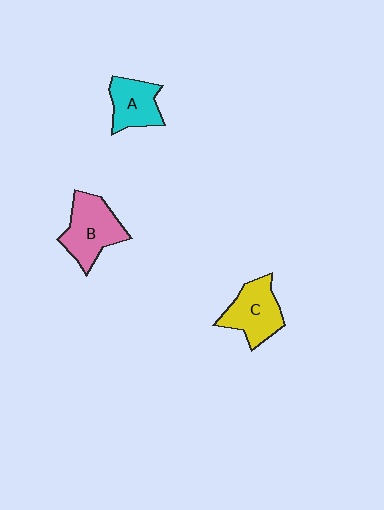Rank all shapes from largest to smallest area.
From largest to smallest: B (pink), C (yellow), A (cyan).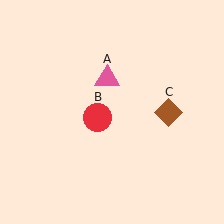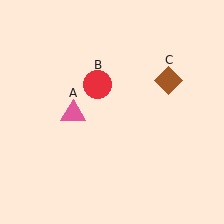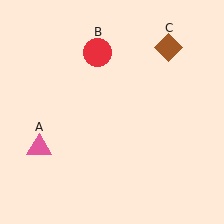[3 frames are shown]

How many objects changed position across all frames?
3 objects changed position: pink triangle (object A), red circle (object B), brown diamond (object C).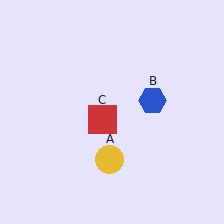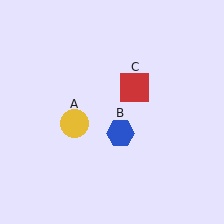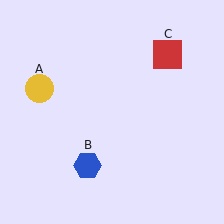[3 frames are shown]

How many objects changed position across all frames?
3 objects changed position: yellow circle (object A), blue hexagon (object B), red square (object C).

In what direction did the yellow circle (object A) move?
The yellow circle (object A) moved up and to the left.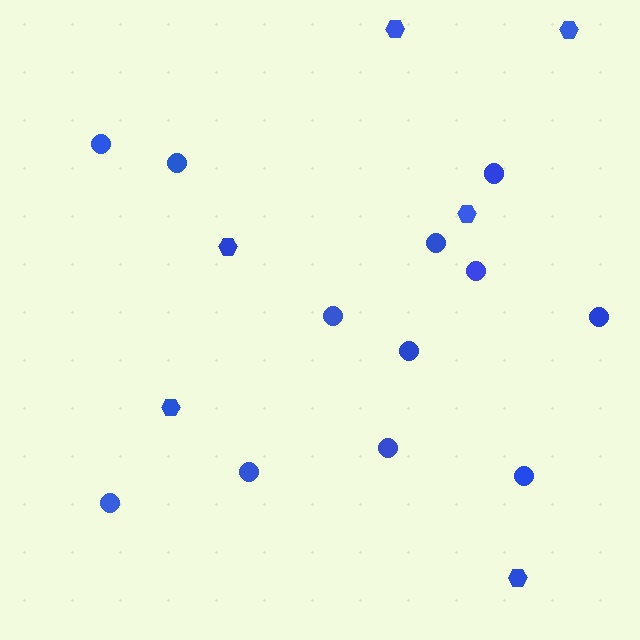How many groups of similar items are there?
There are 2 groups: one group of circles (12) and one group of hexagons (6).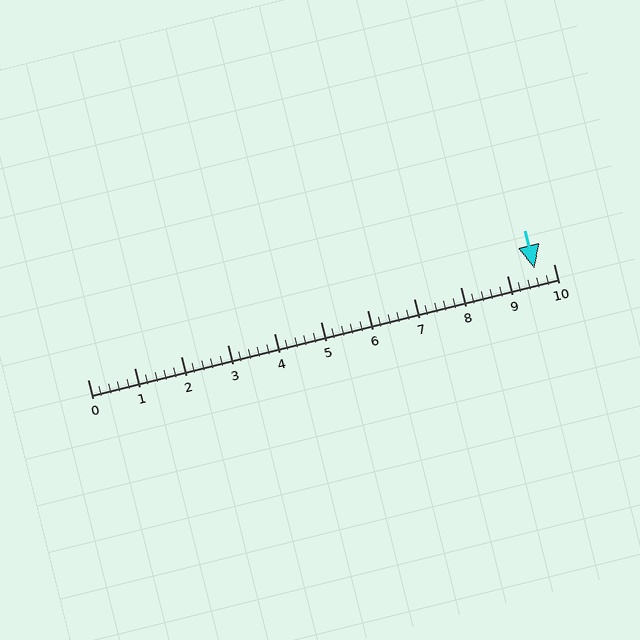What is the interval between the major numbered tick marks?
The major tick marks are spaced 1 units apart.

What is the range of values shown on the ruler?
The ruler shows values from 0 to 10.